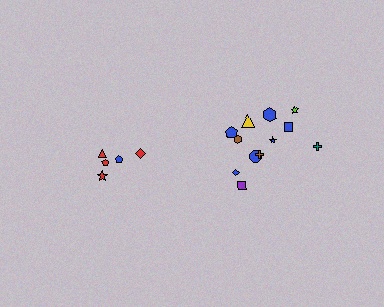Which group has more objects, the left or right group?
The right group.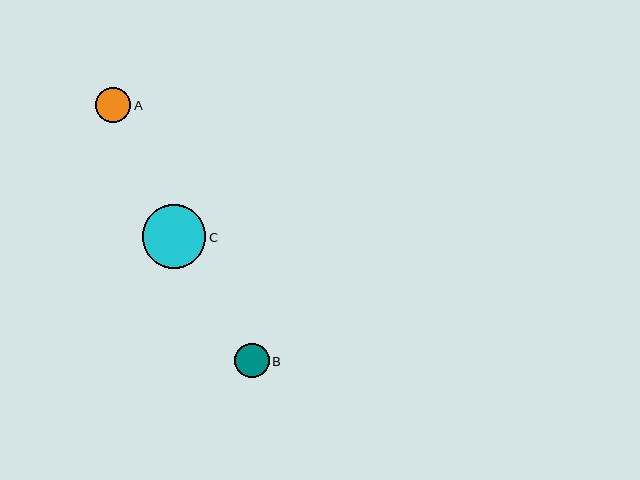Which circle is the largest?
Circle C is the largest with a size of approximately 64 pixels.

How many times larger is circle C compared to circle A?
Circle C is approximately 1.8 times the size of circle A.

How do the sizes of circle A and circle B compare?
Circle A and circle B are approximately the same size.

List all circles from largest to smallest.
From largest to smallest: C, A, B.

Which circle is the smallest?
Circle B is the smallest with a size of approximately 34 pixels.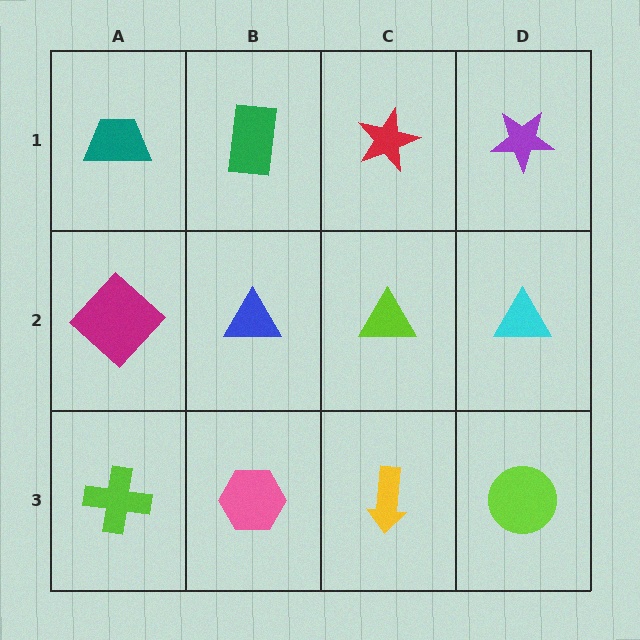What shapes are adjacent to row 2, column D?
A purple star (row 1, column D), a lime circle (row 3, column D), a lime triangle (row 2, column C).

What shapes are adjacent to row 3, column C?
A lime triangle (row 2, column C), a pink hexagon (row 3, column B), a lime circle (row 3, column D).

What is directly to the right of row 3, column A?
A pink hexagon.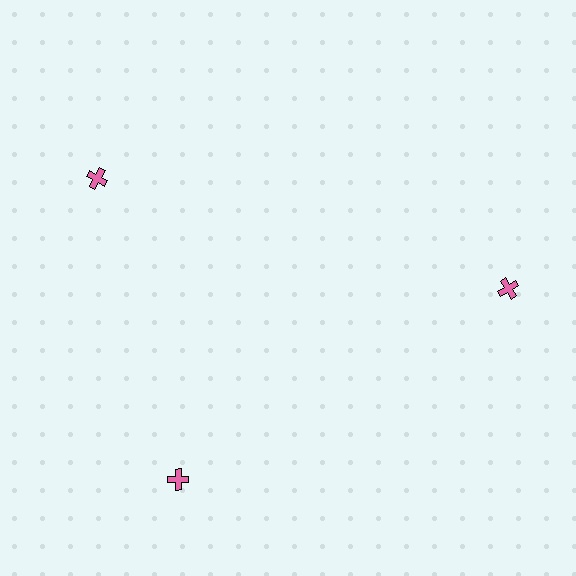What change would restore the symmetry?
The symmetry would be restored by rotating it back into even spacing with its neighbors so that all 3 crosses sit at equal angles and equal distance from the center.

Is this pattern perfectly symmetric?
No. The 3 pink crosses are arranged in a ring, but one element near the 11 o'clock position is rotated out of alignment along the ring, breaking the 3-fold rotational symmetry.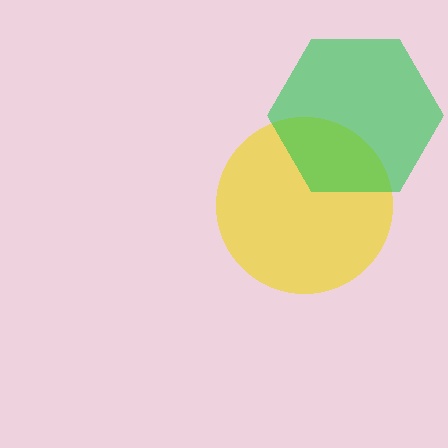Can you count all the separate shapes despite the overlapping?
Yes, there are 2 separate shapes.